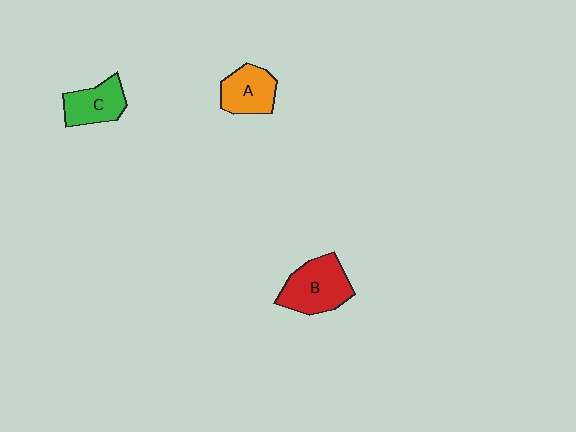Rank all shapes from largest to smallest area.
From largest to smallest: B (red), A (orange), C (green).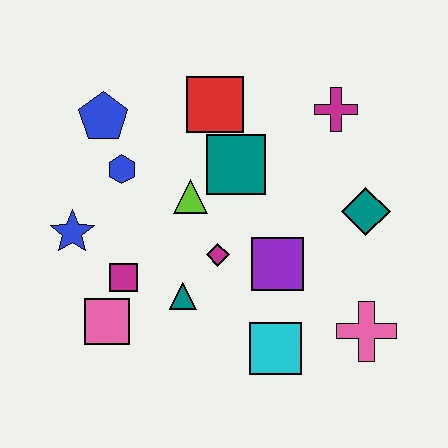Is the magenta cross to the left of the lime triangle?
No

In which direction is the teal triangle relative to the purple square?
The teal triangle is to the left of the purple square.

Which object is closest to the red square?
The teal square is closest to the red square.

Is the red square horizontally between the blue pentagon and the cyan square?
Yes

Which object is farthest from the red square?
The pink cross is farthest from the red square.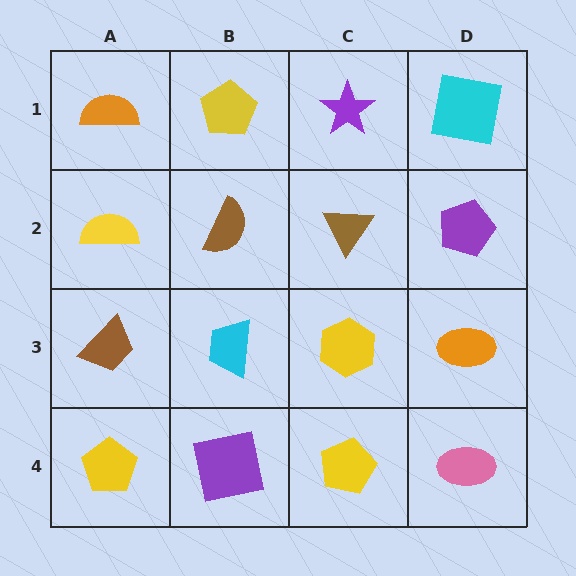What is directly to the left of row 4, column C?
A purple square.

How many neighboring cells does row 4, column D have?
2.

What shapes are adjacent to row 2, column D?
A cyan square (row 1, column D), an orange ellipse (row 3, column D), a brown triangle (row 2, column C).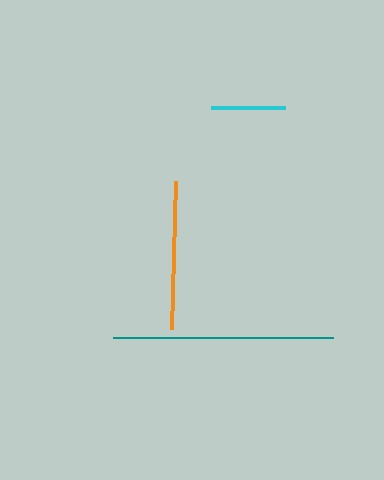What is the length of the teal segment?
The teal segment is approximately 220 pixels long.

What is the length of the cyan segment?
The cyan segment is approximately 74 pixels long.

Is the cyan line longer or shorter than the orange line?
The orange line is longer than the cyan line.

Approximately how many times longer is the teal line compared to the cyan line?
The teal line is approximately 3.0 times the length of the cyan line.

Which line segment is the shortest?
The cyan line is the shortest at approximately 74 pixels.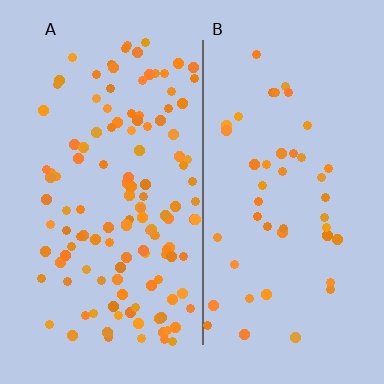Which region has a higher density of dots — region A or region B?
A (the left).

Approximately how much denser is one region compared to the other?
Approximately 2.9× — region A over region B.